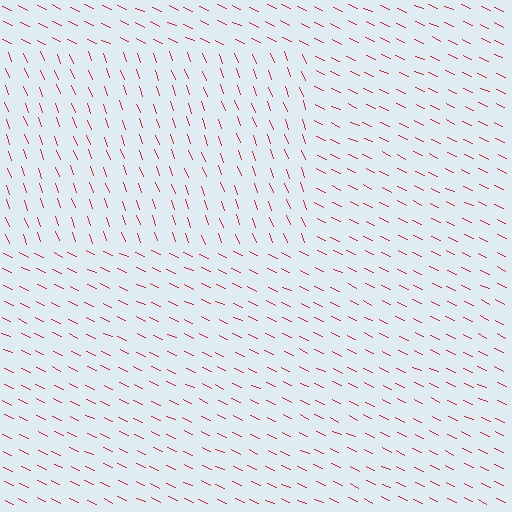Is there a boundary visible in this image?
Yes, there is a texture boundary formed by a change in line orientation.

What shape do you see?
I see a rectangle.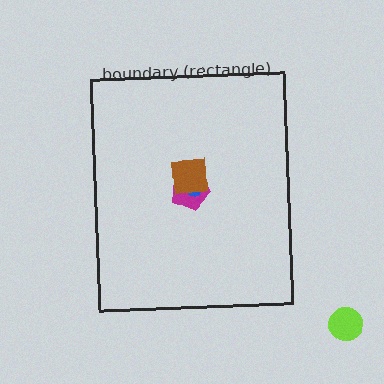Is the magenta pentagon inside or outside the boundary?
Inside.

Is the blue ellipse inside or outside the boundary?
Inside.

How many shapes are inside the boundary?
3 inside, 1 outside.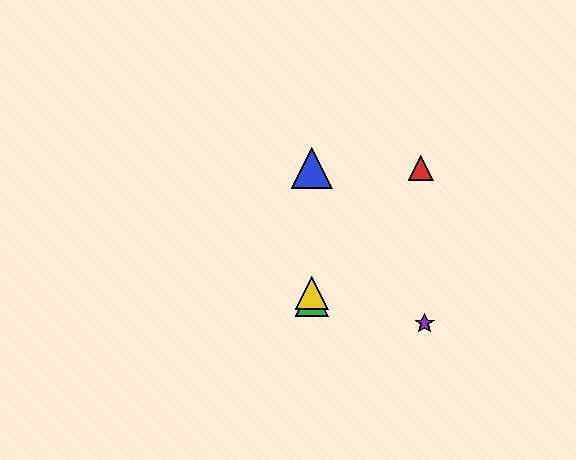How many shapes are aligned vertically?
3 shapes (the blue triangle, the green triangle, the yellow triangle) are aligned vertically.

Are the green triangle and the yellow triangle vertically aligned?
Yes, both are at x≈312.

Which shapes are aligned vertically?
The blue triangle, the green triangle, the yellow triangle are aligned vertically.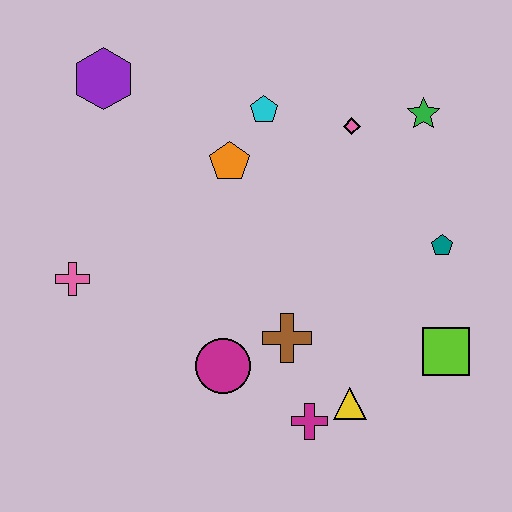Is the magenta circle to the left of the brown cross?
Yes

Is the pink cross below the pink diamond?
Yes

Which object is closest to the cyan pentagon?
The orange pentagon is closest to the cyan pentagon.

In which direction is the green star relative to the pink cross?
The green star is to the right of the pink cross.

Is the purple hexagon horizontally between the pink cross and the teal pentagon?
Yes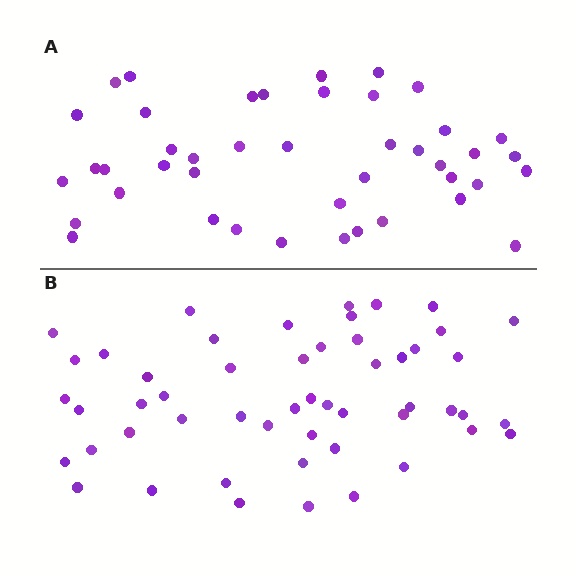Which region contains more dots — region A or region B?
Region B (the bottom region) has more dots.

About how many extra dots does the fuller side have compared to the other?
Region B has roughly 8 or so more dots than region A.